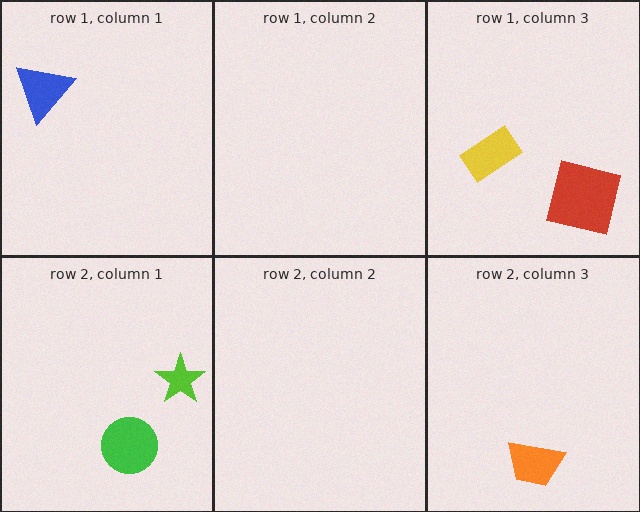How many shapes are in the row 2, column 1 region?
2.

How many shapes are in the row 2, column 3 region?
1.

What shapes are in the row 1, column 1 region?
The blue triangle.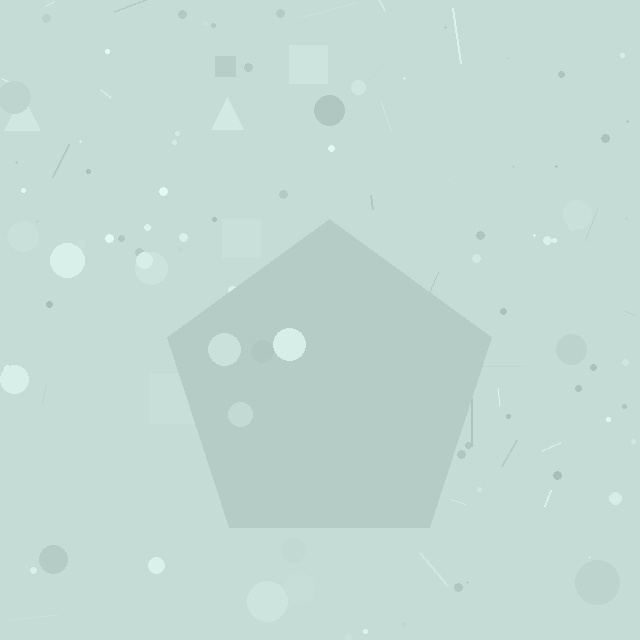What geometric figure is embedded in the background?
A pentagon is embedded in the background.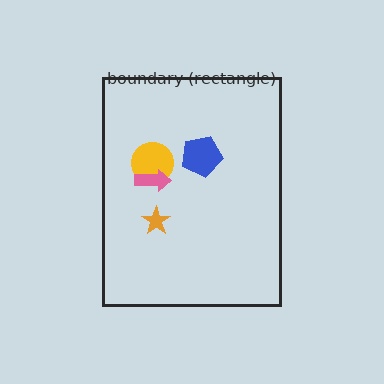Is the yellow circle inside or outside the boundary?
Inside.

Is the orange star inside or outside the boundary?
Inside.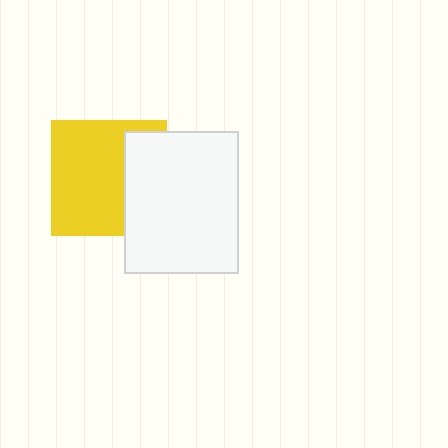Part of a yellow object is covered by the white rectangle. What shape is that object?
It is a square.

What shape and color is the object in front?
The object in front is a white rectangle.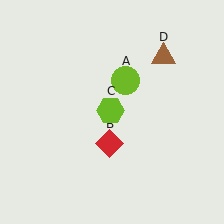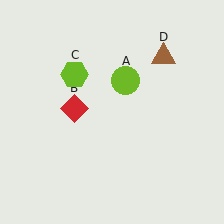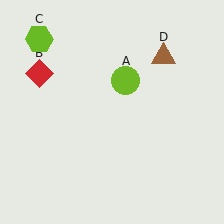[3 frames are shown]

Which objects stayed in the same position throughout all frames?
Lime circle (object A) and brown triangle (object D) remained stationary.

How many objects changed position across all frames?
2 objects changed position: red diamond (object B), lime hexagon (object C).